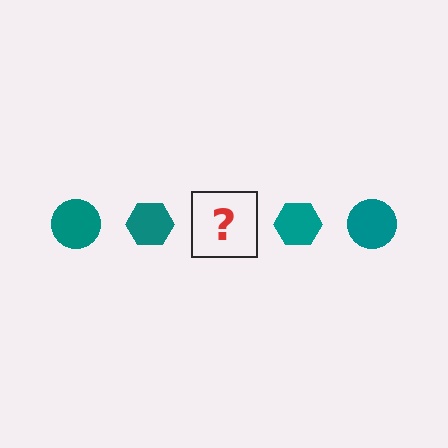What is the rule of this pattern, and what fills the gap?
The rule is that the pattern cycles through circle, hexagon shapes in teal. The gap should be filled with a teal circle.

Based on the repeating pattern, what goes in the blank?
The blank should be a teal circle.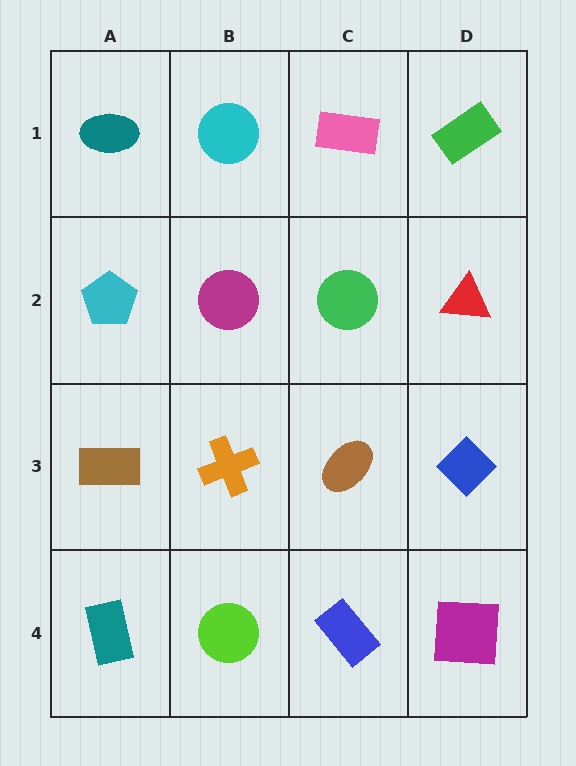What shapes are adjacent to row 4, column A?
A brown rectangle (row 3, column A), a lime circle (row 4, column B).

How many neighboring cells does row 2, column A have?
3.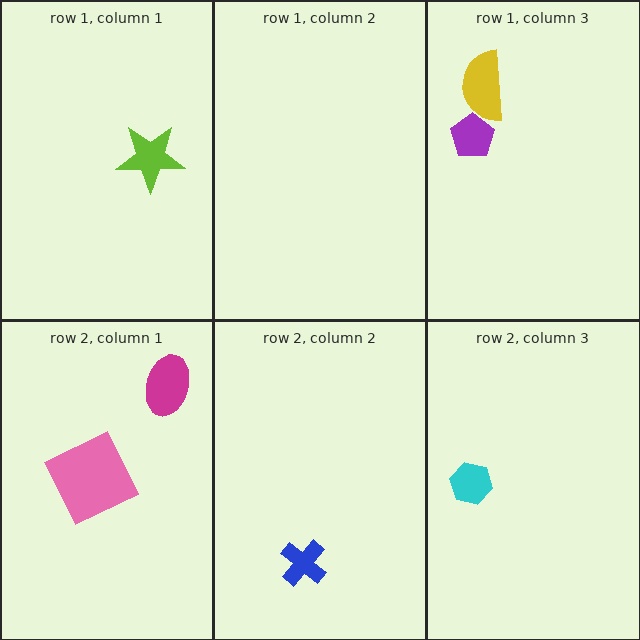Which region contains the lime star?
The row 1, column 1 region.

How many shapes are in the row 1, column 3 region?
2.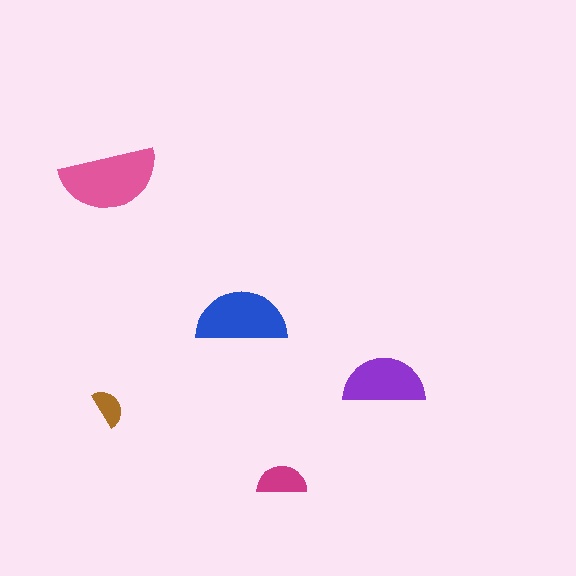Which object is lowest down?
The magenta semicircle is bottommost.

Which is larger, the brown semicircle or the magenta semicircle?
The magenta one.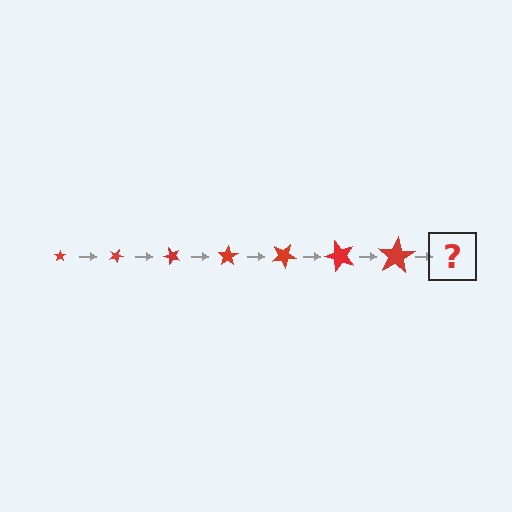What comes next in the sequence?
The next element should be a star, larger than the previous one and rotated 175 degrees from the start.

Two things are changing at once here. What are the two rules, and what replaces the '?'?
The two rules are that the star grows larger each step and it rotates 25 degrees each step. The '?' should be a star, larger than the previous one and rotated 175 degrees from the start.